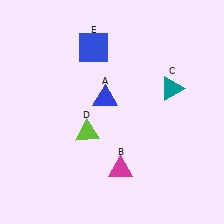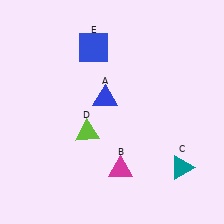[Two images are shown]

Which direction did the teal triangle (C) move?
The teal triangle (C) moved down.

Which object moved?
The teal triangle (C) moved down.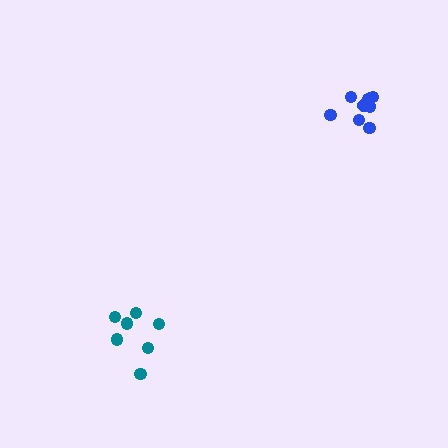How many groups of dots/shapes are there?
There are 2 groups.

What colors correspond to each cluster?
The clusters are colored: teal, blue.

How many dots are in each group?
Group 1: 7 dots, Group 2: 9 dots (16 total).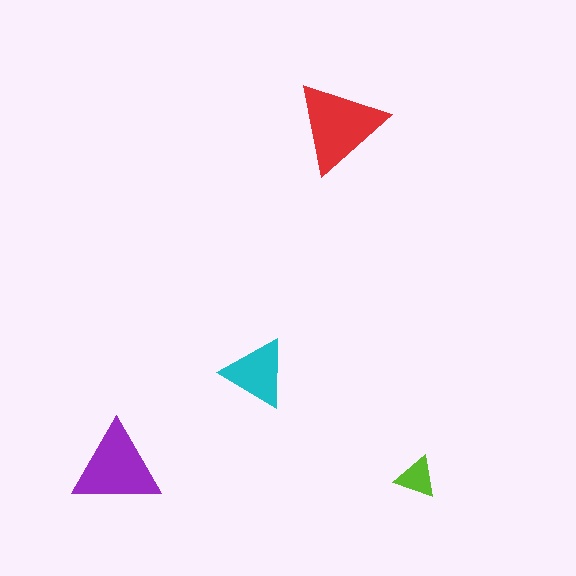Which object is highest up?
The red triangle is topmost.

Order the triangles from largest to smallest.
the red one, the purple one, the cyan one, the lime one.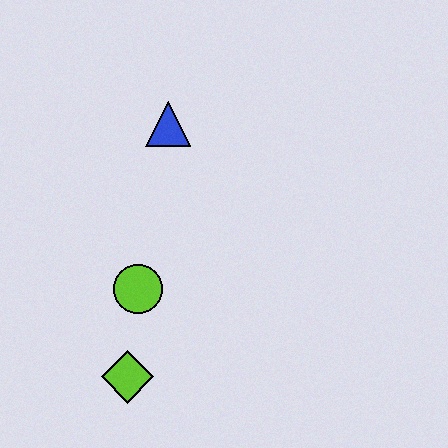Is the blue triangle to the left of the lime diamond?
No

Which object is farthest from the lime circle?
The blue triangle is farthest from the lime circle.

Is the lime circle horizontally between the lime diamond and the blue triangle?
Yes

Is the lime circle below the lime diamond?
No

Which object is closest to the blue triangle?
The lime circle is closest to the blue triangle.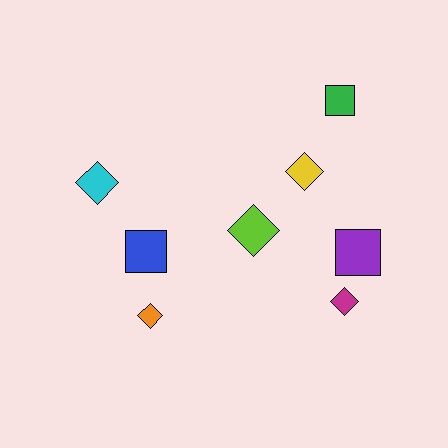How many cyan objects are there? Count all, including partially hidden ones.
There is 1 cyan object.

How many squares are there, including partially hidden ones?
There are 3 squares.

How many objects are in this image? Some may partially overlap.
There are 8 objects.